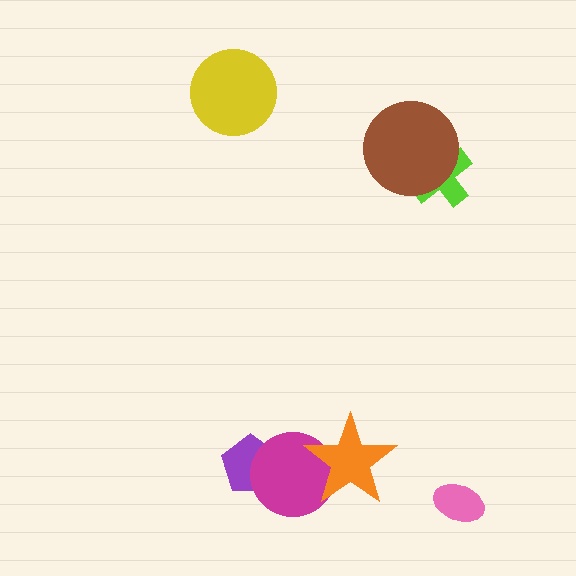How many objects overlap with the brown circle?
1 object overlaps with the brown circle.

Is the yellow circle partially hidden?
No, no other shape covers it.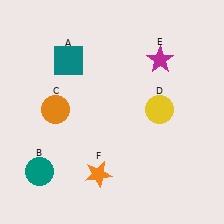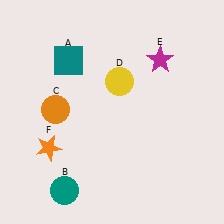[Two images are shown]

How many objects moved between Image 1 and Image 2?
3 objects moved between the two images.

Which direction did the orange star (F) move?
The orange star (F) moved left.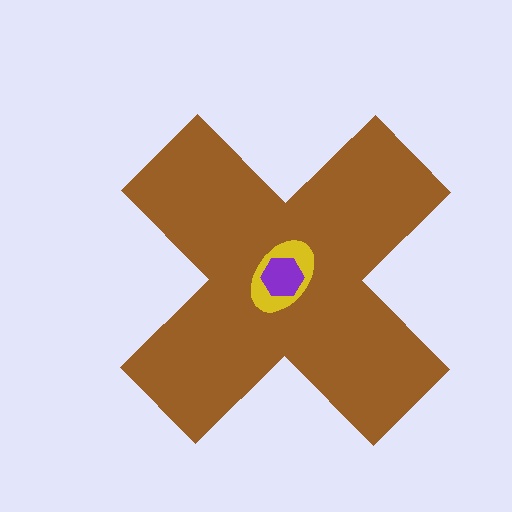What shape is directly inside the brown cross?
The yellow ellipse.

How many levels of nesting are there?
3.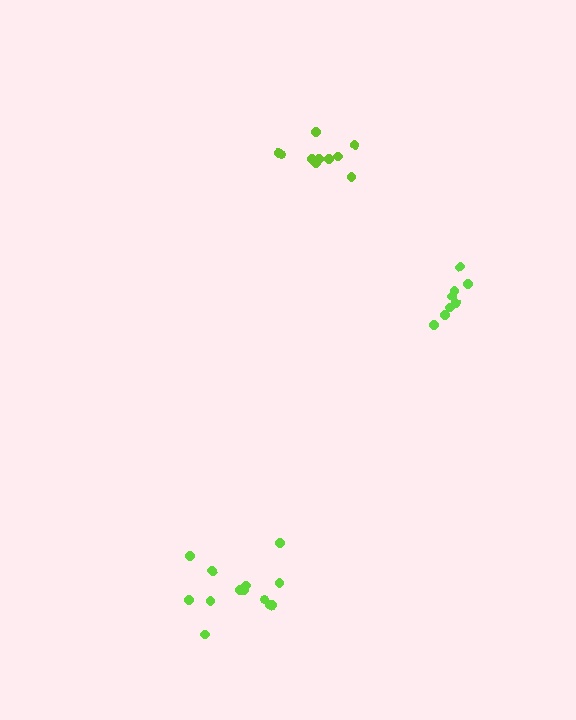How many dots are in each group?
Group 1: 13 dots, Group 2: 10 dots, Group 3: 8 dots (31 total).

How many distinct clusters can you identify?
There are 3 distinct clusters.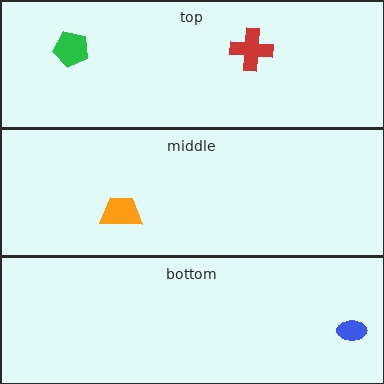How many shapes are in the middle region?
1.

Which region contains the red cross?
The top region.